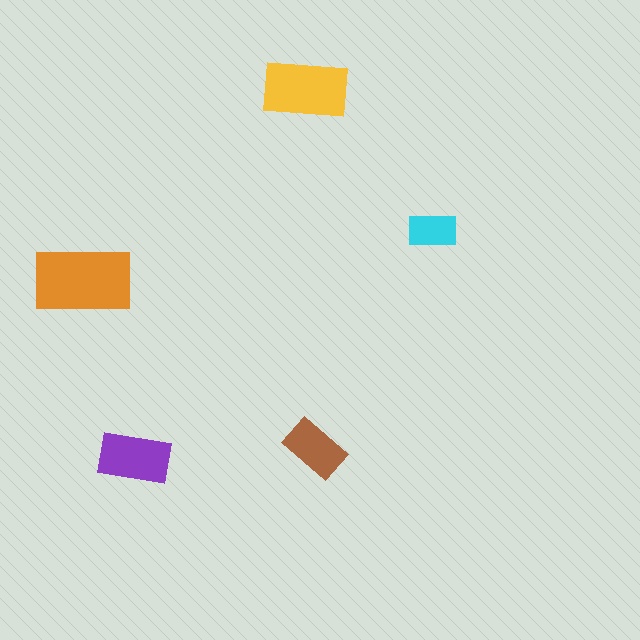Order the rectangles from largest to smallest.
the orange one, the yellow one, the purple one, the brown one, the cyan one.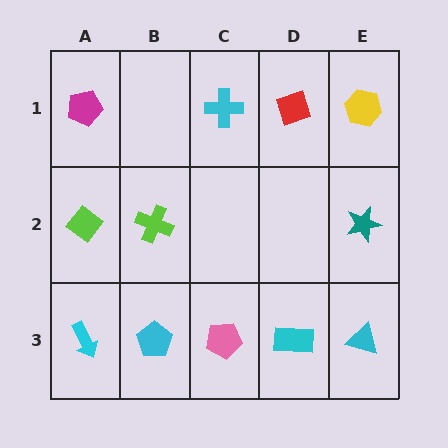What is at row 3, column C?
A pink pentagon.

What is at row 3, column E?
A cyan triangle.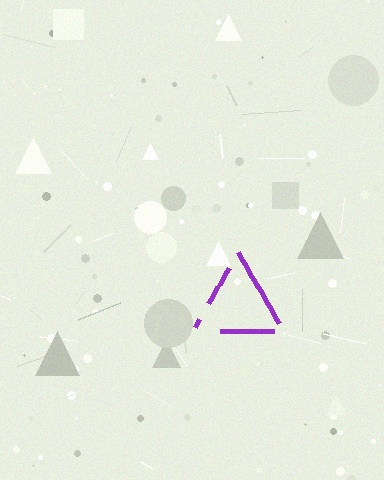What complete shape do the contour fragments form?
The contour fragments form a triangle.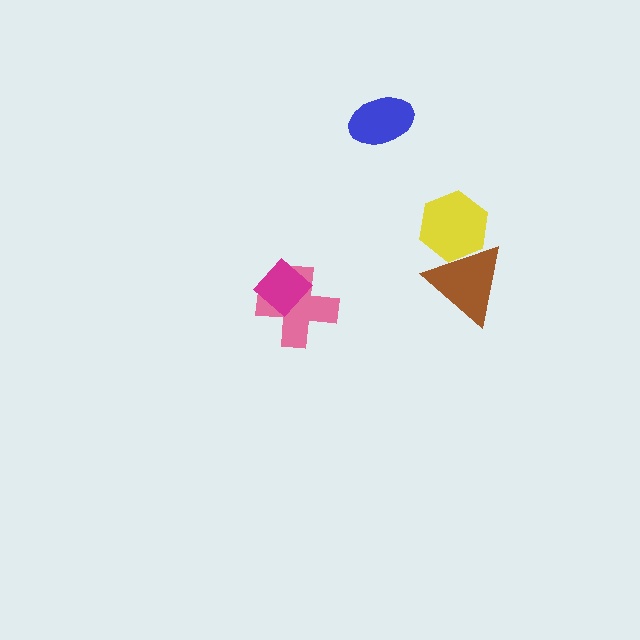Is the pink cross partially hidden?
Yes, it is partially covered by another shape.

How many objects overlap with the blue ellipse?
0 objects overlap with the blue ellipse.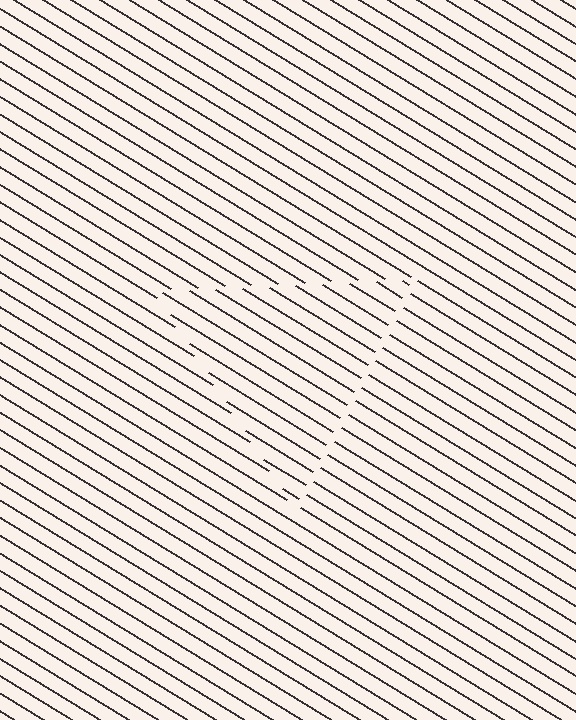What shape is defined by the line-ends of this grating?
An illusory triangle. The interior of the shape contains the same grating, shifted by half a period — the contour is defined by the phase discontinuity where line-ends from the inner and outer gratings abut.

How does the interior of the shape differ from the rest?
The interior of the shape contains the same grating, shifted by half a period — the contour is defined by the phase discontinuity where line-ends from the inner and outer gratings abut.